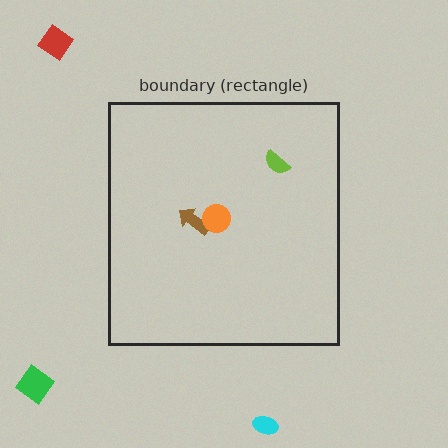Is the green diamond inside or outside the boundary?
Outside.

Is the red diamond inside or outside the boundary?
Outside.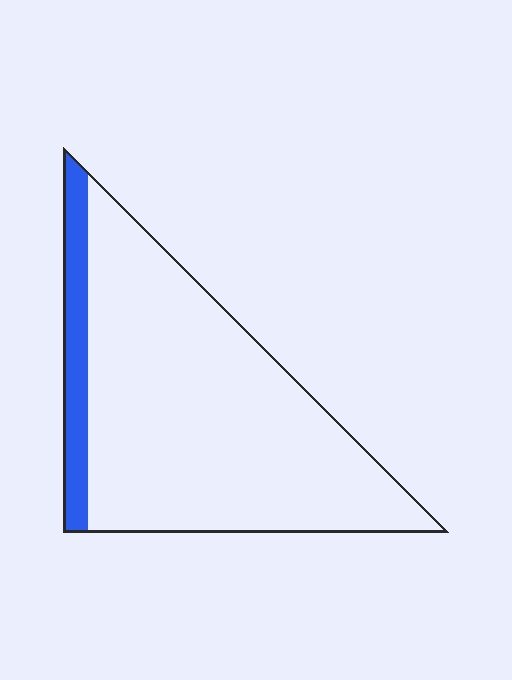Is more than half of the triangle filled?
No.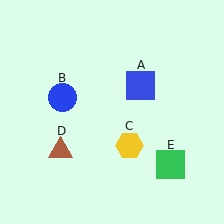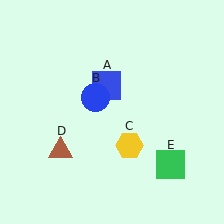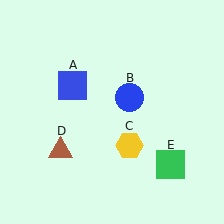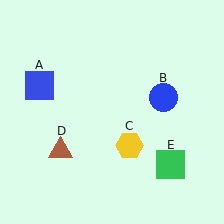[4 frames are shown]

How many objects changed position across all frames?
2 objects changed position: blue square (object A), blue circle (object B).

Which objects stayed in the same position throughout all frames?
Yellow hexagon (object C) and brown triangle (object D) and green square (object E) remained stationary.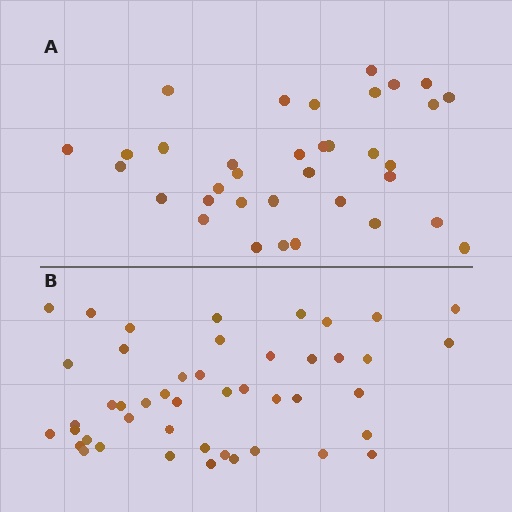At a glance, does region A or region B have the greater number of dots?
Region B (the bottom region) has more dots.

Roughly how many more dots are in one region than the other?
Region B has roughly 12 or so more dots than region A.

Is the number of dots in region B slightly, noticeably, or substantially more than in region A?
Region B has noticeably more, but not dramatically so. The ratio is roughly 1.3 to 1.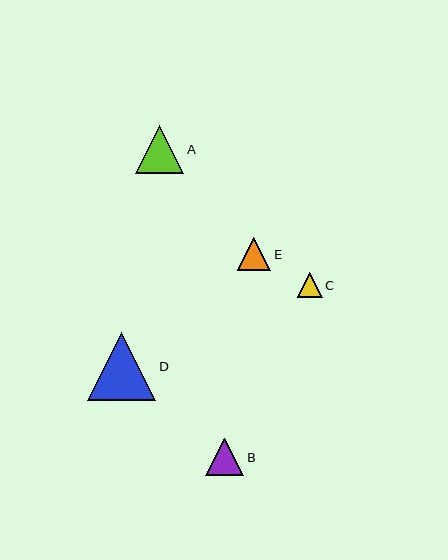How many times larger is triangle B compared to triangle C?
Triangle B is approximately 1.5 times the size of triangle C.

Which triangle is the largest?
Triangle D is the largest with a size of approximately 68 pixels.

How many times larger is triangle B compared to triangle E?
Triangle B is approximately 1.1 times the size of triangle E.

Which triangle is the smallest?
Triangle C is the smallest with a size of approximately 25 pixels.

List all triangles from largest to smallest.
From largest to smallest: D, A, B, E, C.